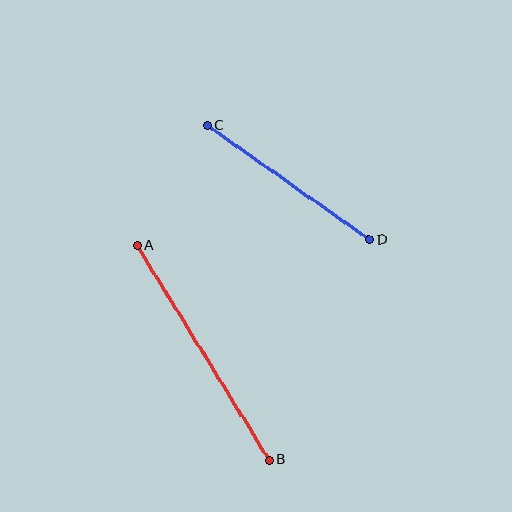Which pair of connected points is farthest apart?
Points A and B are farthest apart.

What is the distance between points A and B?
The distance is approximately 252 pixels.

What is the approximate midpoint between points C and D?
The midpoint is at approximately (288, 182) pixels.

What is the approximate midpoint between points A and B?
The midpoint is at approximately (203, 353) pixels.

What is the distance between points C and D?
The distance is approximately 198 pixels.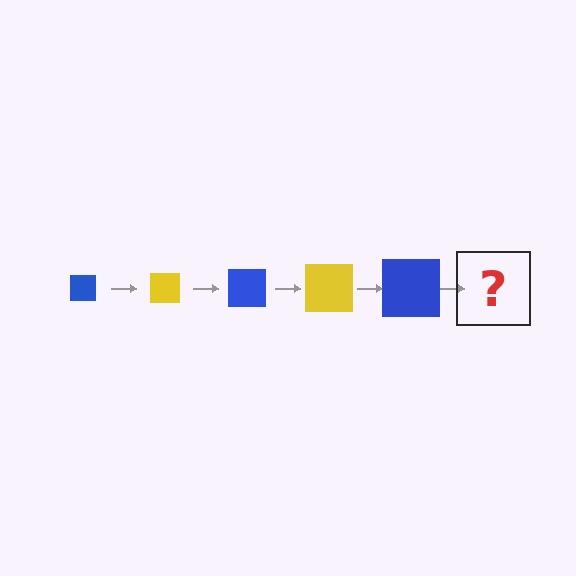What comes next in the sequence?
The next element should be a yellow square, larger than the previous one.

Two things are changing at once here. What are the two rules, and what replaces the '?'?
The two rules are that the square grows larger each step and the color cycles through blue and yellow. The '?' should be a yellow square, larger than the previous one.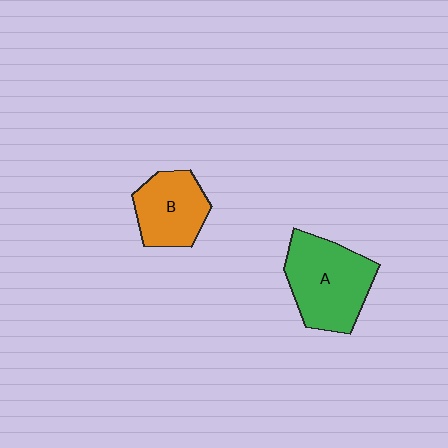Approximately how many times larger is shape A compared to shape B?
Approximately 1.4 times.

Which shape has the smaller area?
Shape B (orange).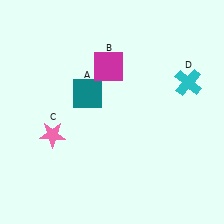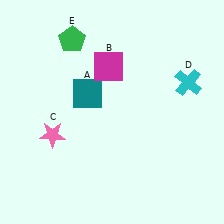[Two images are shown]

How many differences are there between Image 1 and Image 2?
There is 1 difference between the two images.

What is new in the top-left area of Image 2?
A green pentagon (E) was added in the top-left area of Image 2.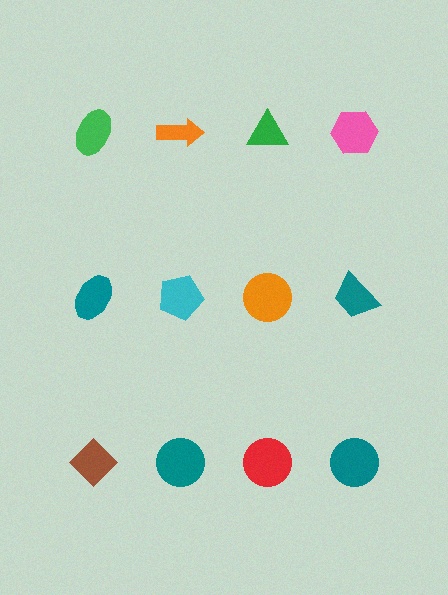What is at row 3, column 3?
A red circle.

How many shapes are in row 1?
4 shapes.